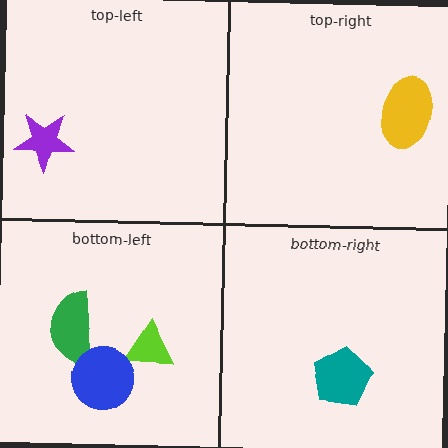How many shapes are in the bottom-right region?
1.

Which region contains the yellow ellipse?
The top-right region.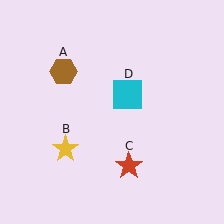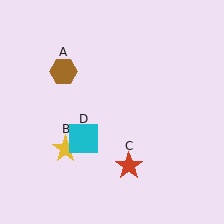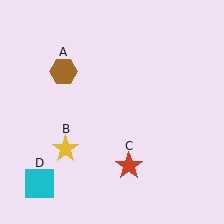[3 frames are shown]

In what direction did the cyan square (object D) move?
The cyan square (object D) moved down and to the left.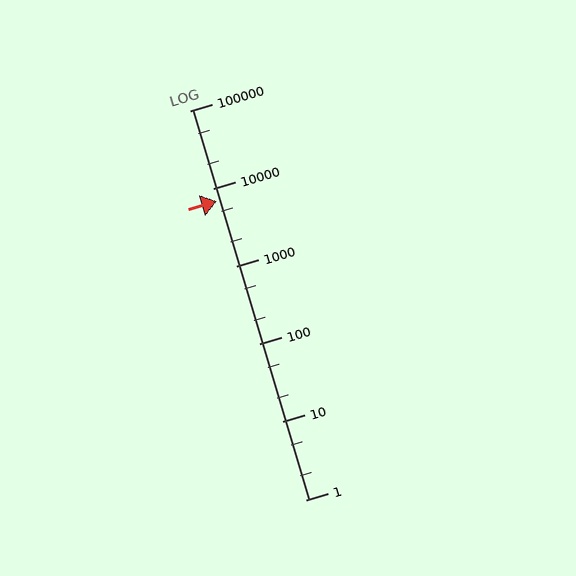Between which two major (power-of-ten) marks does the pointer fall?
The pointer is between 1000 and 10000.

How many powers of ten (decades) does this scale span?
The scale spans 5 decades, from 1 to 100000.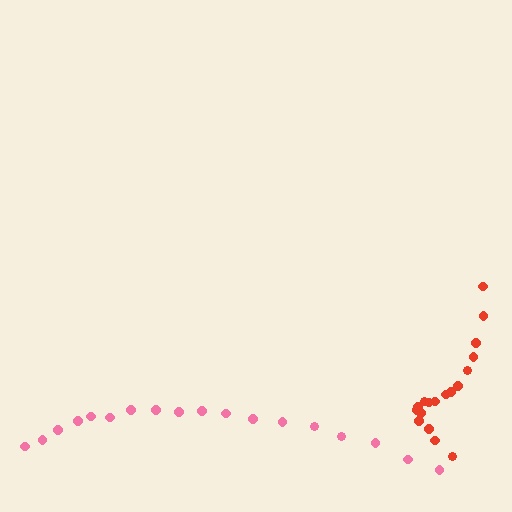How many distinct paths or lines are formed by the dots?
There are 2 distinct paths.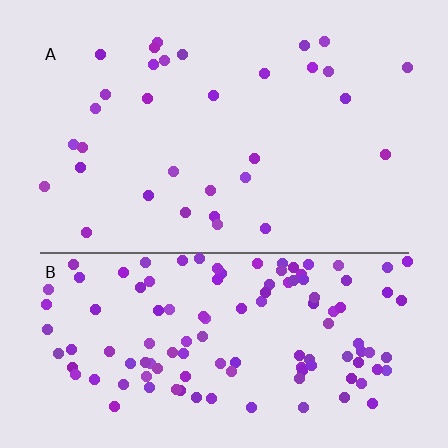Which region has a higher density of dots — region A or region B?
B (the bottom).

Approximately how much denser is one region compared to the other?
Approximately 3.9× — region B over region A.